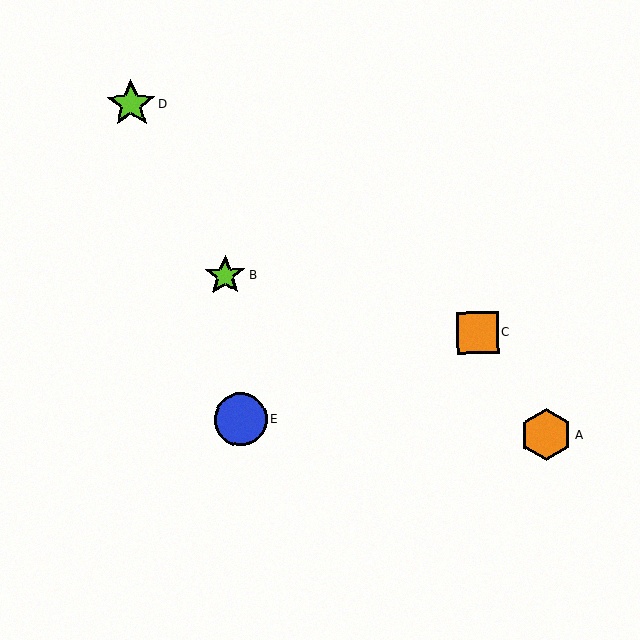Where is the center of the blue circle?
The center of the blue circle is at (241, 419).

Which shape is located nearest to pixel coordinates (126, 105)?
The lime star (labeled D) at (131, 104) is nearest to that location.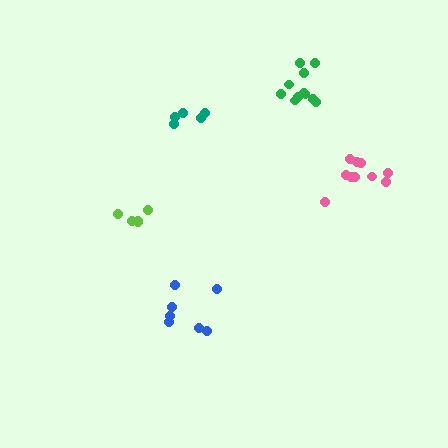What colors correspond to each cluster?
The clusters are colored: teal, blue, green, lime, pink.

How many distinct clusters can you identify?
There are 5 distinct clusters.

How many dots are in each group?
Group 1: 5 dots, Group 2: 7 dots, Group 3: 11 dots, Group 4: 5 dots, Group 5: 10 dots (38 total).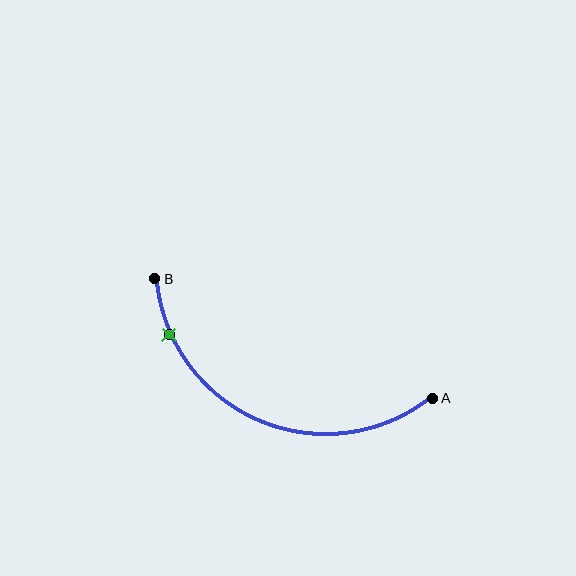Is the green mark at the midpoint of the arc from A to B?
No. The green mark lies on the arc but is closer to endpoint B. The arc midpoint would be at the point on the curve equidistant along the arc from both A and B.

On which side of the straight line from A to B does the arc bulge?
The arc bulges below the straight line connecting A and B.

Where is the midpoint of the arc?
The arc midpoint is the point on the curve farthest from the straight line joining A and B. It sits below that line.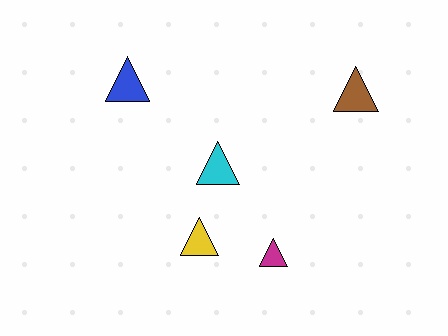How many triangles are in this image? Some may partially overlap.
There are 5 triangles.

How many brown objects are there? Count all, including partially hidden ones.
There is 1 brown object.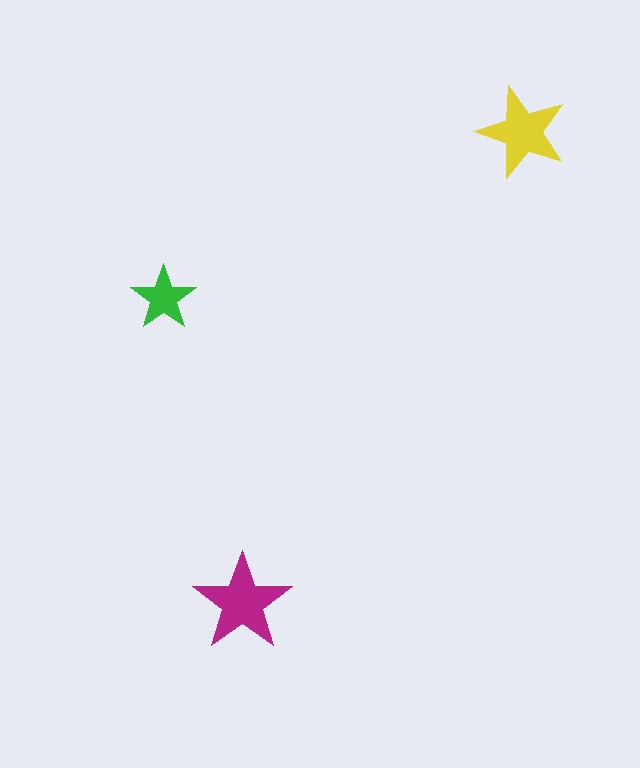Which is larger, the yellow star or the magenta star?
The magenta one.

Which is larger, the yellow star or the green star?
The yellow one.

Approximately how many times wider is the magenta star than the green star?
About 1.5 times wider.